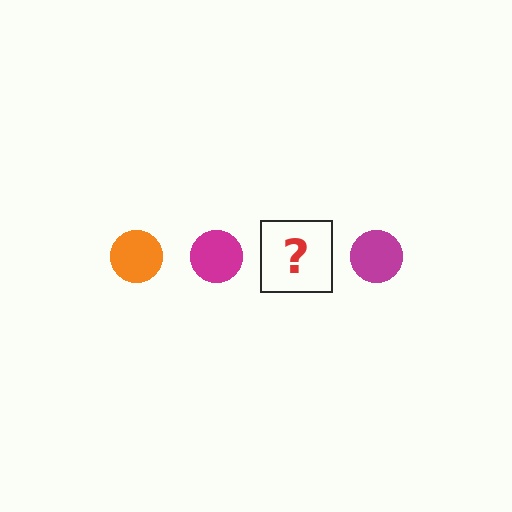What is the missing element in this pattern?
The missing element is an orange circle.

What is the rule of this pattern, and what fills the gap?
The rule is that the pattern cycles through orange, magenta circles. The gap should be filled with an orange circle.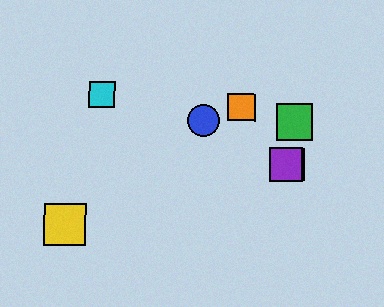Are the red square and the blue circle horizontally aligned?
No, the red square is at y≈164 and the blue circle is at y≈120.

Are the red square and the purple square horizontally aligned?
Yes, both are at y≈164.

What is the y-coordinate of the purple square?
The purple square is at y≈164.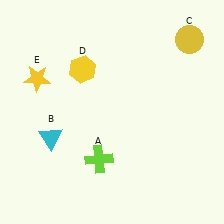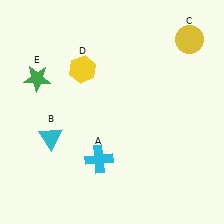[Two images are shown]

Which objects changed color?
A changed from lime to cyan. E changed from yellow to green.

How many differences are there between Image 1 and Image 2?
There are 2 differences between the two images.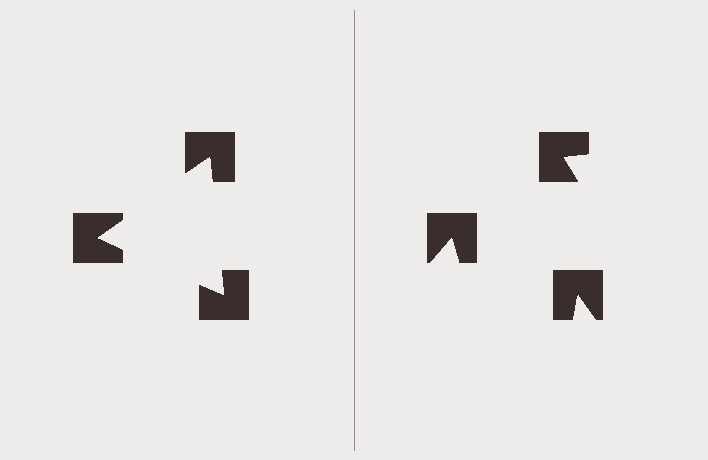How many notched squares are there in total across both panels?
6 — 3 on each side.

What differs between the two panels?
The notched squares are positioned identically on both sides; only the wedge orientations differ. On the left they align to a triangle; on the right they are misaligned.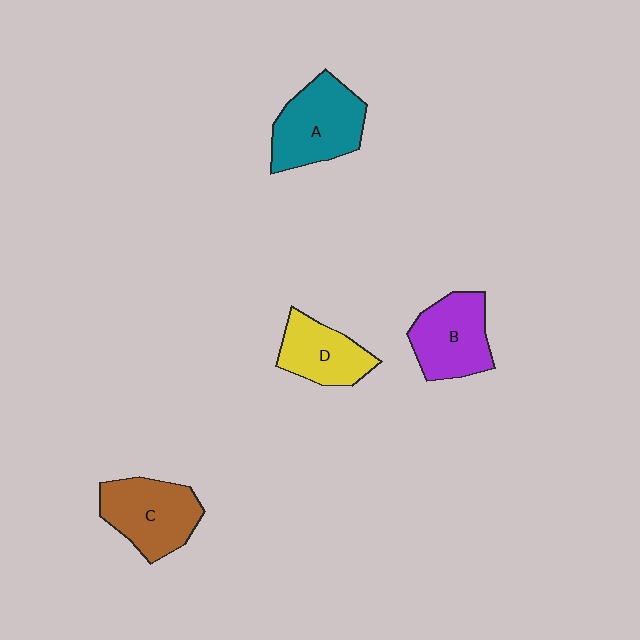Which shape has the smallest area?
Shape D (yellow).